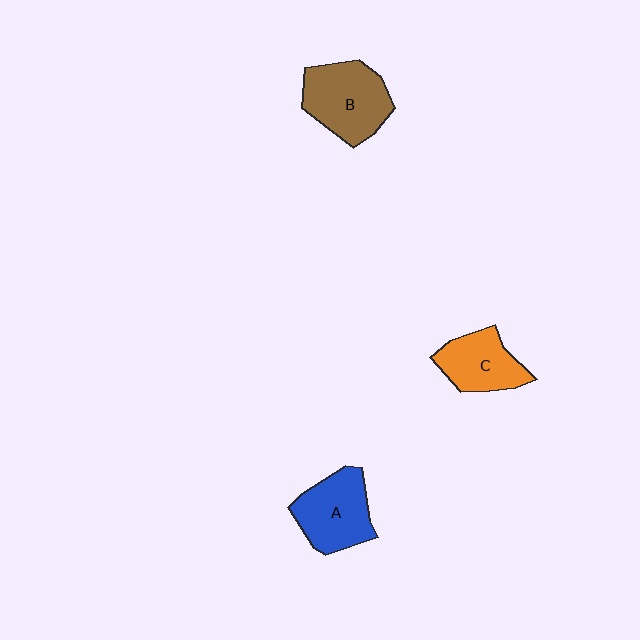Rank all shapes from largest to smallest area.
From largest to smallest: B (brown), A (blue), C (orange).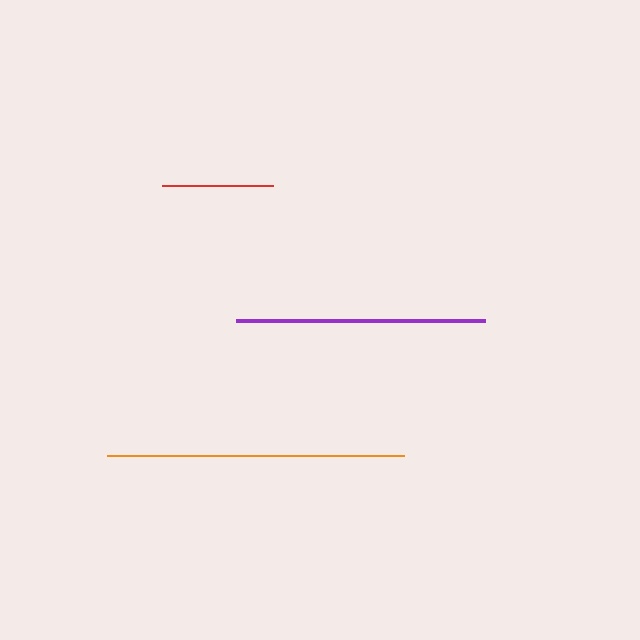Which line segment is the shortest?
The red line is the shortest at approximately 111 pixels.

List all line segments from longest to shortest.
From longest to shortest: orange, purple, red.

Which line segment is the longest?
The orange line is the longest at approximately 297 pixels.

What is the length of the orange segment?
The orange segment is approximately 297 pixels long.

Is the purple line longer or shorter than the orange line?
The orange line is longer than the purple line.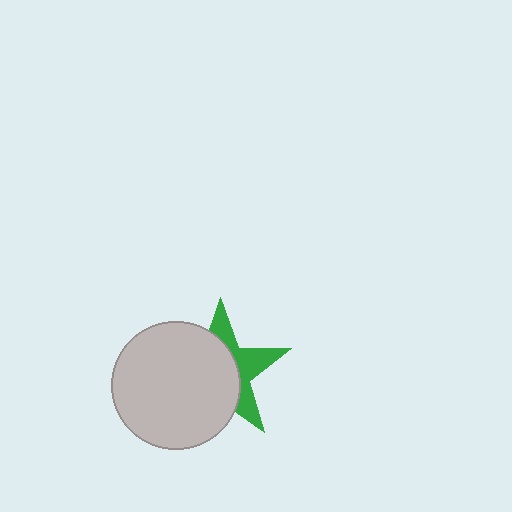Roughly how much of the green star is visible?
A small part of it is visible (roughly 38%).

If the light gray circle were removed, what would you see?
You would see the complete green star.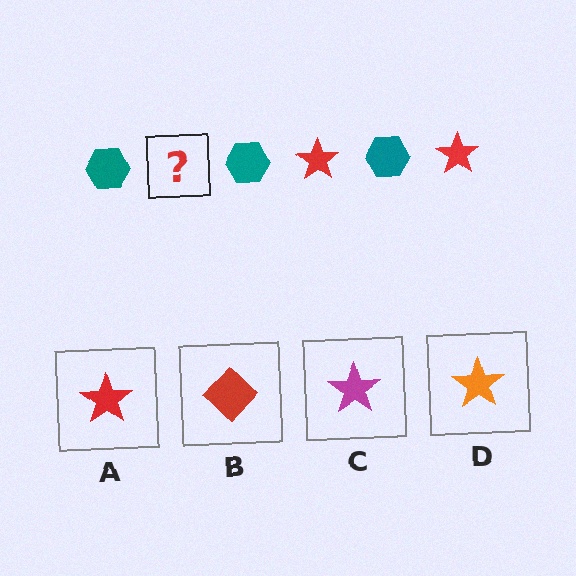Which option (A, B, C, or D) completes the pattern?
A.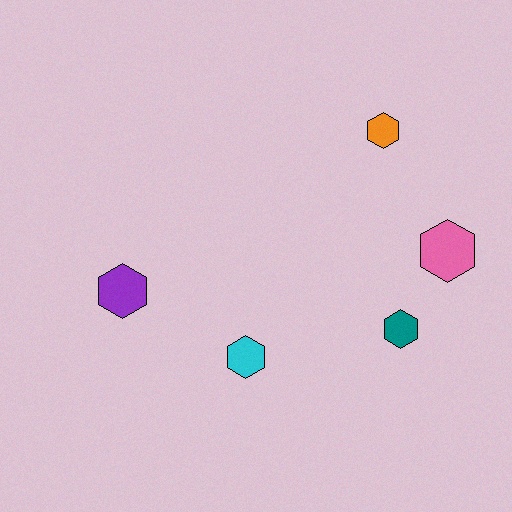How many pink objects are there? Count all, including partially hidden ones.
There is 1 pink object.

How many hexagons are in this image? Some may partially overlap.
There are 5 hexagons.